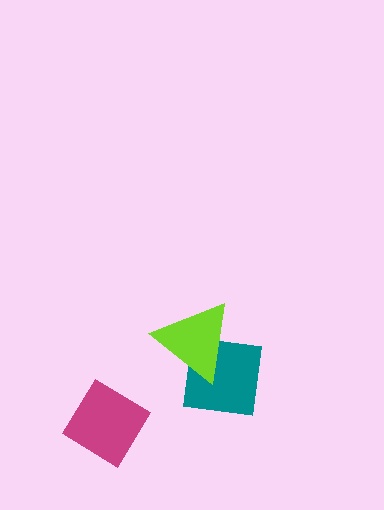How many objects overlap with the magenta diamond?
0 objects overlap with the magenta diamond.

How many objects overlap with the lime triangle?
1 object overlaps with the lime triangle.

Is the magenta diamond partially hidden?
No, no other shape covers it.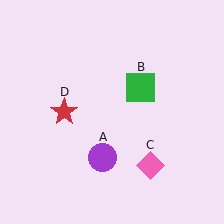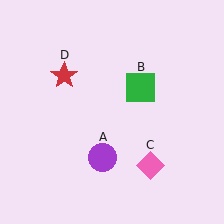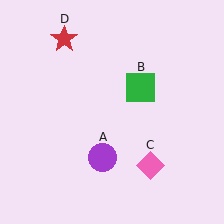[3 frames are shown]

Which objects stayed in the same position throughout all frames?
Purple circle (object A) and green square (object B) and pink diamond (object C) remained stationary.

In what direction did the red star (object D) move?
The red star (object D) moved up.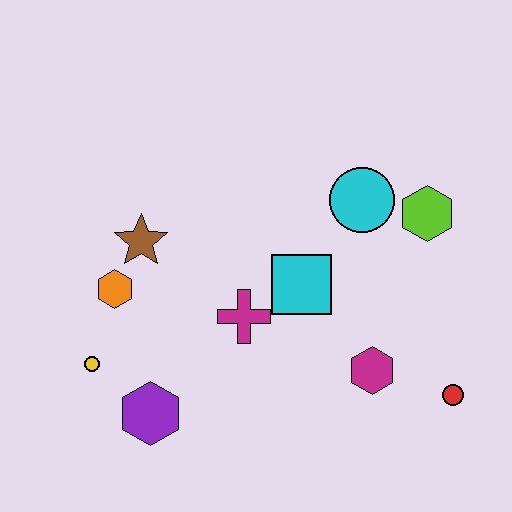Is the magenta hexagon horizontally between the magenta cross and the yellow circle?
No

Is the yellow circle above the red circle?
Yes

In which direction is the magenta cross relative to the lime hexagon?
The magenta cross is to the left of the lime hexagon.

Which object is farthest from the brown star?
The red circle is farthest from the brown star.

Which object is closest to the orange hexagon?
The brown star is closest to the orange hexagon.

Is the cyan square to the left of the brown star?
No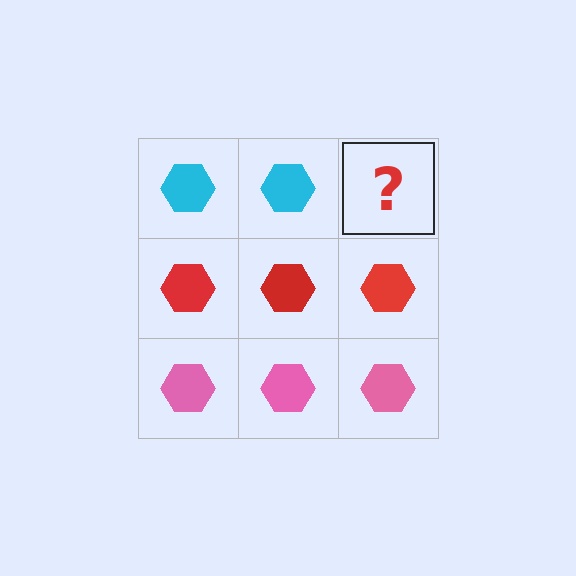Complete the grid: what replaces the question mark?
The question mark should be replaced with a cyan hexagon.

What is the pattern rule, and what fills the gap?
The rule is that each row has a consistent color. The gap should be filled with a cyan hexagon.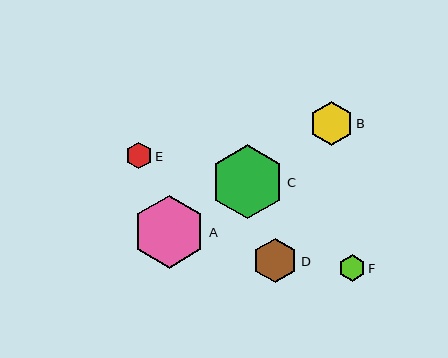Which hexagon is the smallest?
Hexagon E is the smallest with a size of approximately 26 pixels.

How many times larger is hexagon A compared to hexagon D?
Hexagon A is approximately 1.6 times the size of hexagon D.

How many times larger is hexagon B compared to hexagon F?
Hexagon B is approximately 1.7 times the size of hexagon F.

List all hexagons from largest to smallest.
From largest to smallest: C, A, D, B, F, E.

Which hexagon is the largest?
Hexagon C is the largest with a size of approximately 74 pixels.